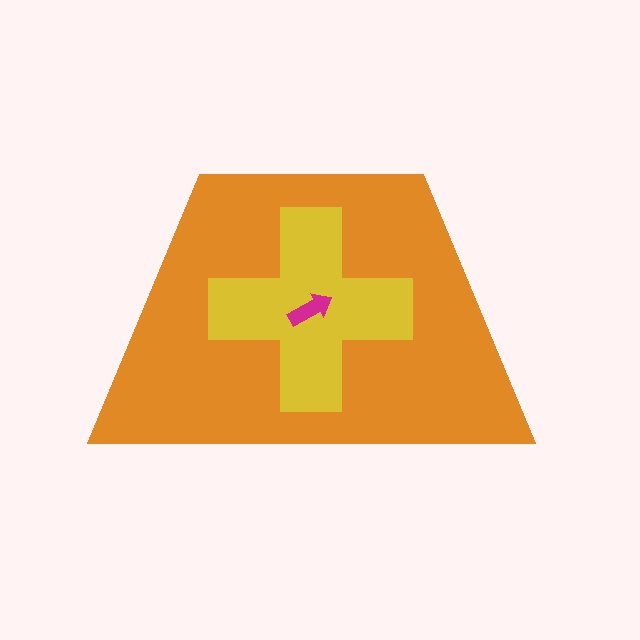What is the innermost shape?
The magenta arrow.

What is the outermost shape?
The orange trapezoid.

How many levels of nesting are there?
3.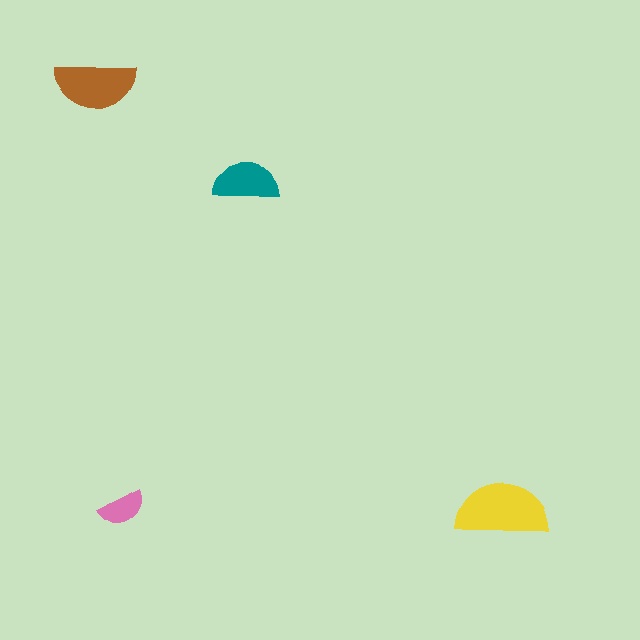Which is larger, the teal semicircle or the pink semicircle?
The teal one.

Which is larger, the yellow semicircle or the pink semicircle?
The yellow one.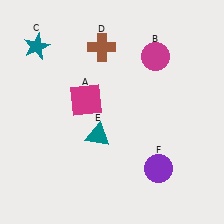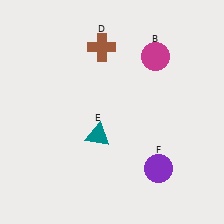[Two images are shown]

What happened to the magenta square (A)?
The magenta square (A) was removed in Image 2. It was in the top-left area of Image 1.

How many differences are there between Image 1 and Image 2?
There are 2 differences between the two images.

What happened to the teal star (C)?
The teal star (C) was removed in Image 2. It was in the top-left area of Image 1.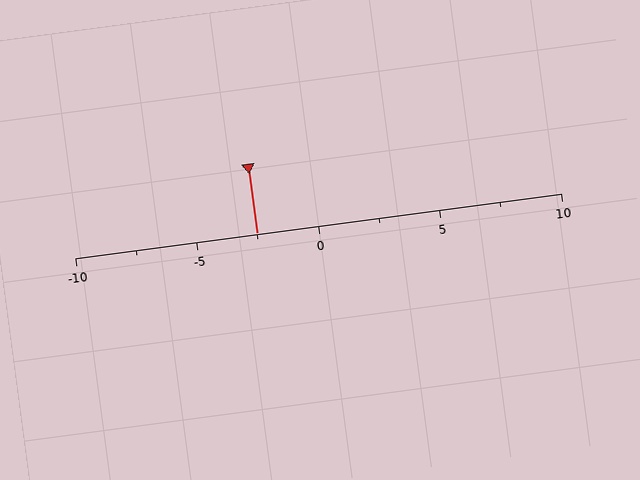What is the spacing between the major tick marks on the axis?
The major ticks are spaced 5 apart.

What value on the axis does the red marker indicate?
The marker indicates approximately -2.5.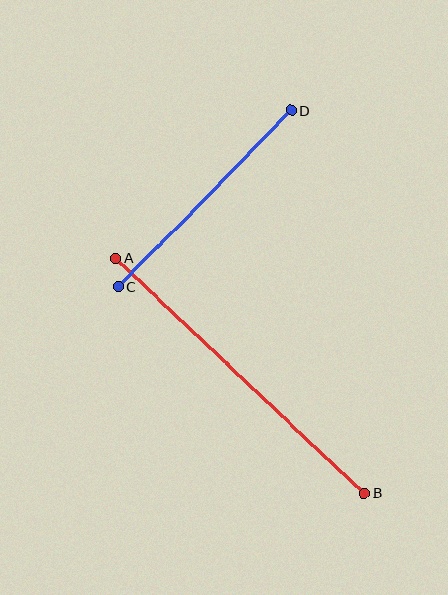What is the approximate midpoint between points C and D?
The midpoint is at approximately (205, 199) pixels.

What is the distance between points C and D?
The distance is approximately 248 pixels.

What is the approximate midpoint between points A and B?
The midpoint is at approximately (240, 376) pixels.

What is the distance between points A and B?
The distance is approximately 342 pixels.